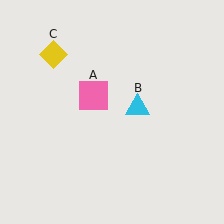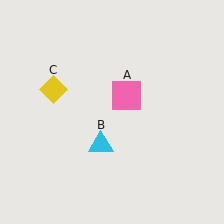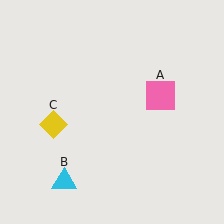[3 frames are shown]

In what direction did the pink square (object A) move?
The pink square (object A) moved right.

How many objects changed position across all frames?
3 objects changed position: pink square (object A), cyan triangle (object B), yellow diamond (object C).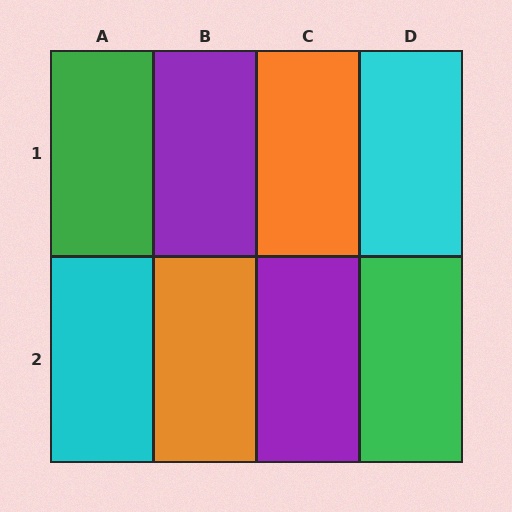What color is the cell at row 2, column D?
Green.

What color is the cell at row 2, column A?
Cyan.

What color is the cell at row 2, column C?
Purple.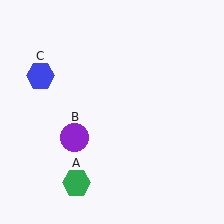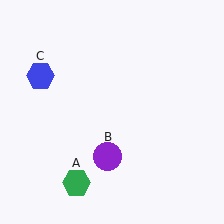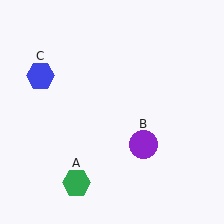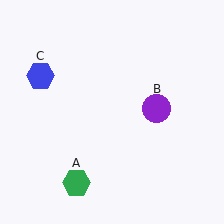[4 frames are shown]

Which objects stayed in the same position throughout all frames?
Green hexagon (object A) and blue hexagon (object C) remained stationary.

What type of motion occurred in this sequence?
The purple circle (object B) rotated counterclockwise around the center of the scene.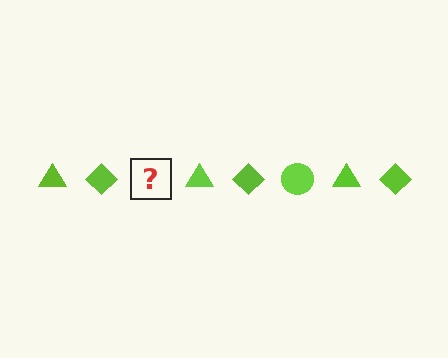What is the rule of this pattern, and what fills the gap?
The rule is that the pattern cycles through triangle, diamond, circle shapes in lime. The gap should be filled with a lime circle.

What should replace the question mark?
The question mark should be replaced with a lime circle.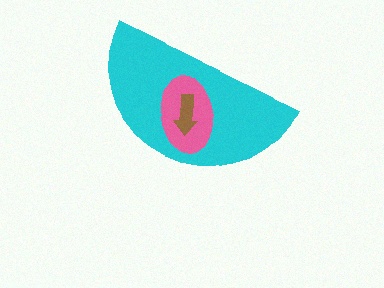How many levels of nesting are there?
3.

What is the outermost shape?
The cyan semicircle.